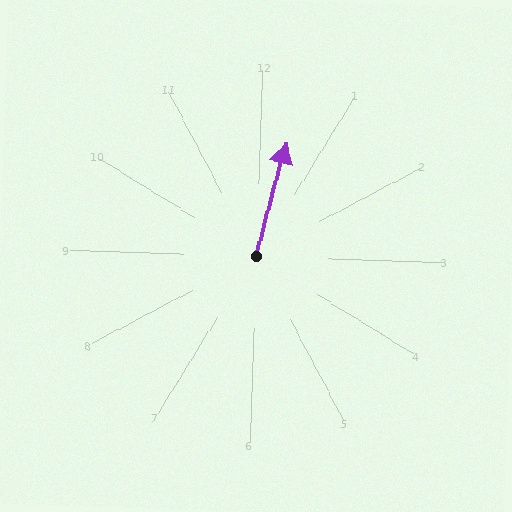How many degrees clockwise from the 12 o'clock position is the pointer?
Approximately 13 degrees.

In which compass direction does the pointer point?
North.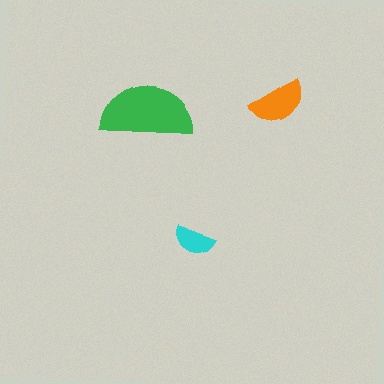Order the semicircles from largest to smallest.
the green one, the orange one, the cyan one.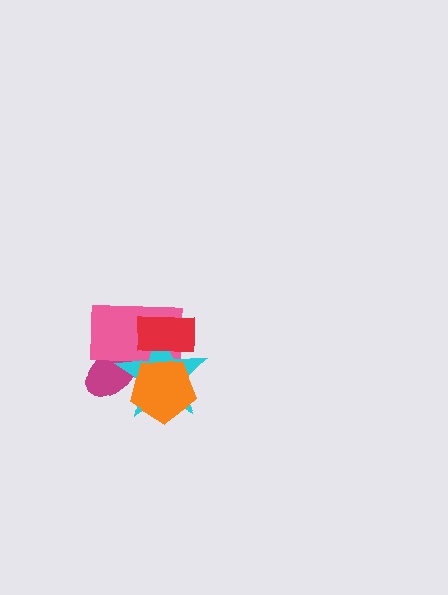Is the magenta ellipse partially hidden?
Yes, it is partially covered by another shape.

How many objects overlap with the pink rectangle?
4 objects overlap with the pink rectangle.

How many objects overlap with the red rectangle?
3 objects overlap with the red rectangle.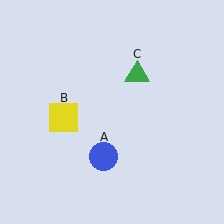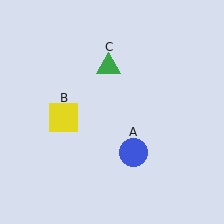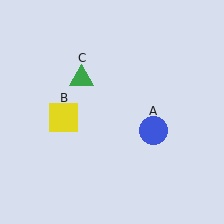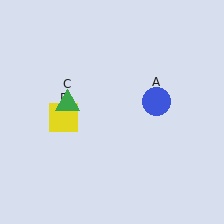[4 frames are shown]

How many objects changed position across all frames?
2 objects changed position: blue circle (object A), green triangle (object C).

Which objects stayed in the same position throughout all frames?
Yellow square (object B) remained stationary.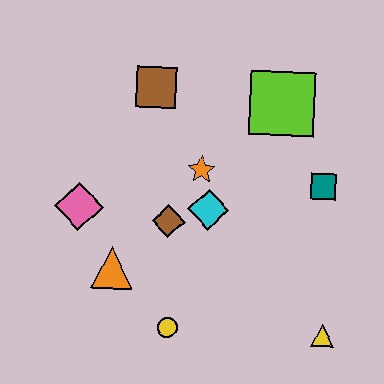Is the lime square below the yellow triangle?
No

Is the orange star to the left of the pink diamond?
No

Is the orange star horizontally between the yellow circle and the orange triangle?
No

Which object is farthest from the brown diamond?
The yellow triangle is farthest from the brown diamond.